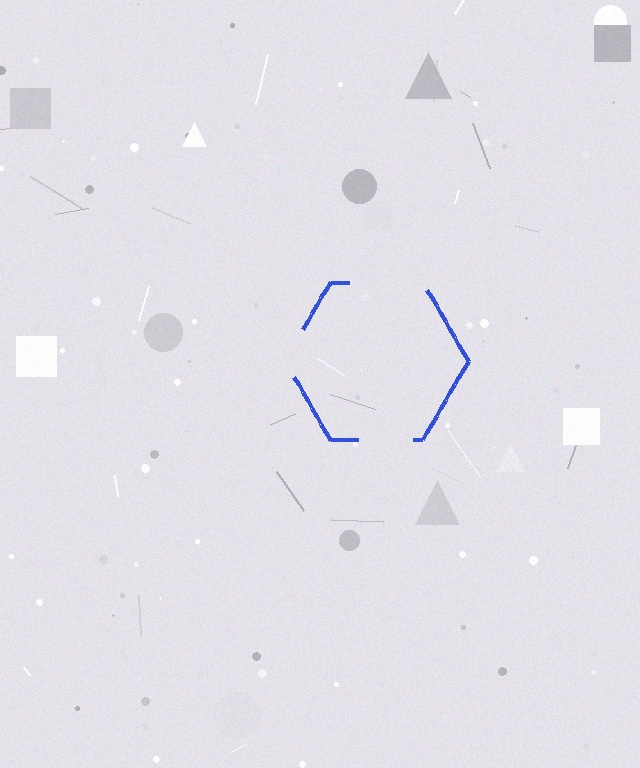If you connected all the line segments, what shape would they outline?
They would outline a hexagon.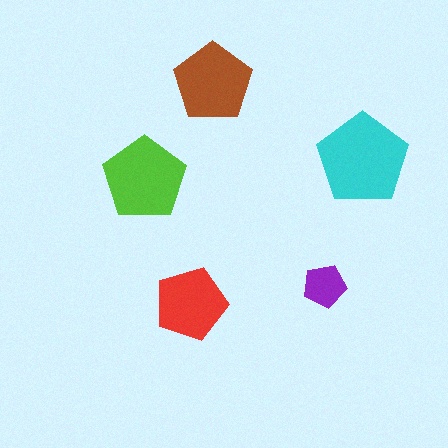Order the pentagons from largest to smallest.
the cyan one, the lime one, the brown one, the red one, the purple one.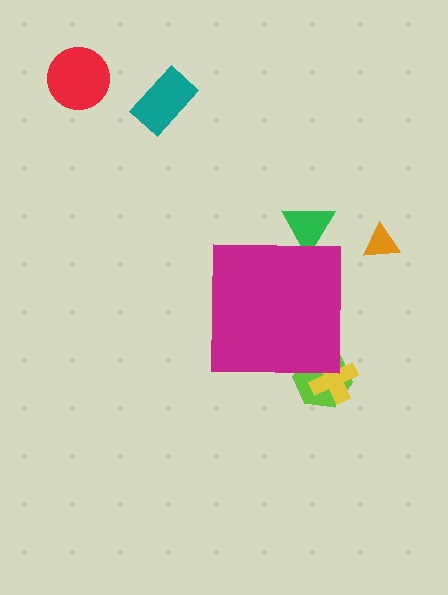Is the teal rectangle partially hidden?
No, the teal rectangle is fully visible.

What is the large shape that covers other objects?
A magenta square.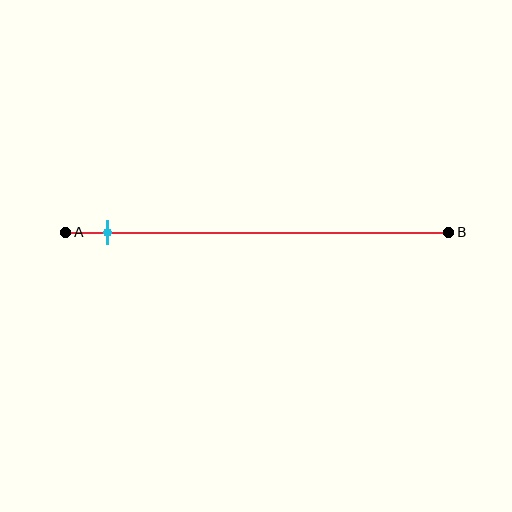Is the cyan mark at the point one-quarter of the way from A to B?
No, the mark is at about 10% from A, not at the 25% one-quarter point.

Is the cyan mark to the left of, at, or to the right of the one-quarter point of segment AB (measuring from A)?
The cyan mark is to the left of the one-quarter point of segment AB.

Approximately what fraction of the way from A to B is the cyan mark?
The cyan mark is approximately 10% of the way from A to B.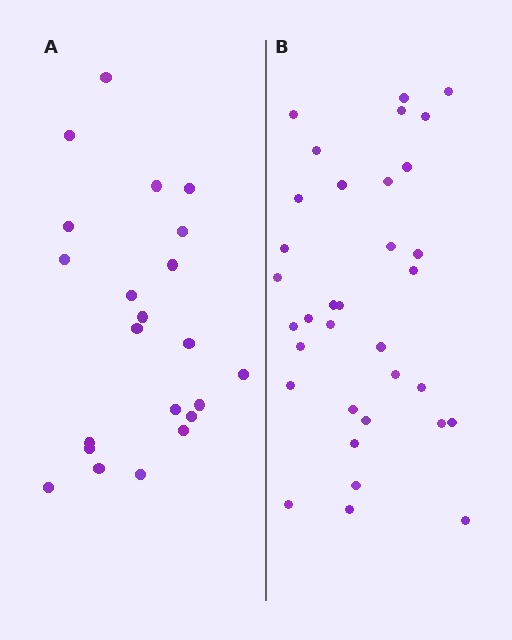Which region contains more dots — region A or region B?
Region B (the right region) has more dots.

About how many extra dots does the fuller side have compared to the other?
Region B has roughly 12 or so more dots than region A.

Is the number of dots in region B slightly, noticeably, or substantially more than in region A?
Region B has substantially more. The ratio is roughly 1.5 to 1.